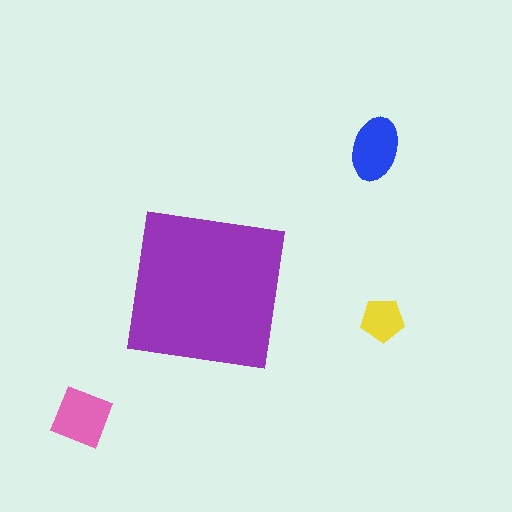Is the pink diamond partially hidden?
No, the pink diamond is fully visible.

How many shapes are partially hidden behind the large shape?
0 shapes are partially hidden.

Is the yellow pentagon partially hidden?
No, the yellow pentagon is fully visible.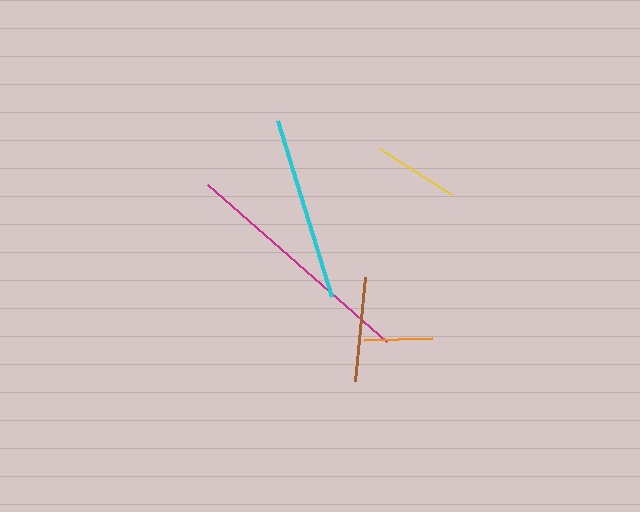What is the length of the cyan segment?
The cyan segment is approximately 183 pixels long.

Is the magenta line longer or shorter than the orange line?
The magenta line is longer than the orange line.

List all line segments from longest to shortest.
From longest to shortest: magenta, cyan, brown, yellow, orange.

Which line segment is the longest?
The magenta line is the longest at approximately 239 pixels.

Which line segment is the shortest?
The orange line is the shortest at approximately 69 pixels.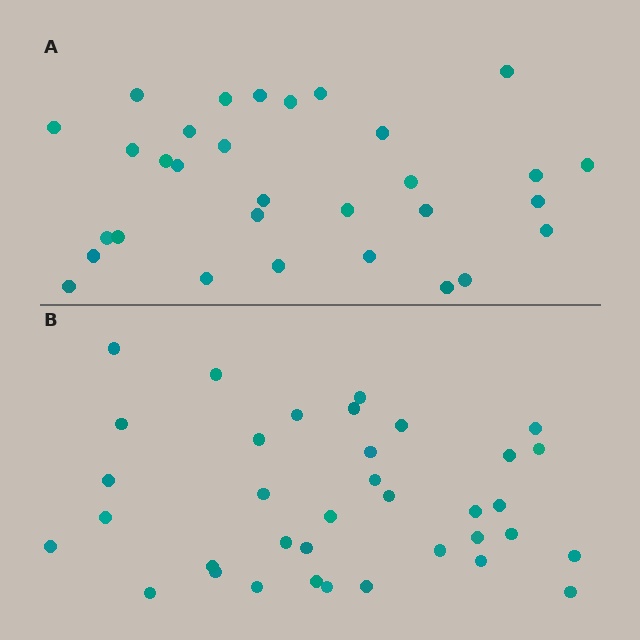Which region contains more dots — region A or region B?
Region B (the bottom region) has more dots.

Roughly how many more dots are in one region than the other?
Region B has about 5 more dots than region A.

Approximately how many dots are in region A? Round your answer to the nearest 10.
About 30 dots. (The exact count is 31, which rounds to 30.)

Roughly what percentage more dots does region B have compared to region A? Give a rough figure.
About 15% more.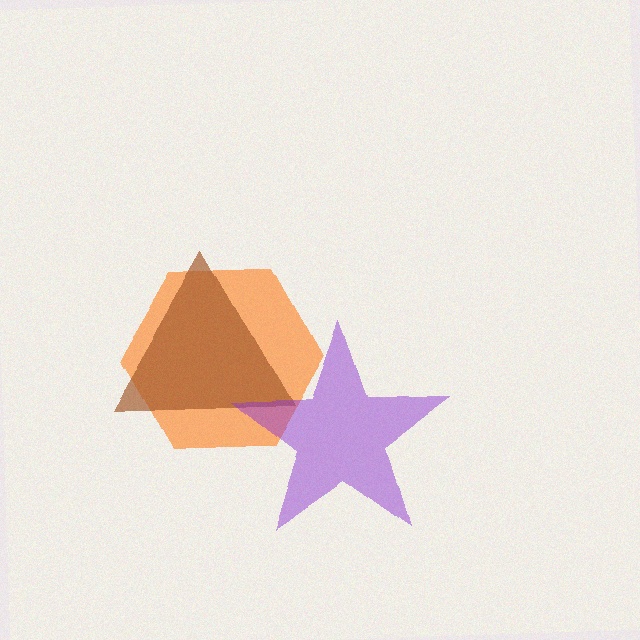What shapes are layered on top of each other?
The layered shapes are: an orange hexagon, a brown triangle, a purple star.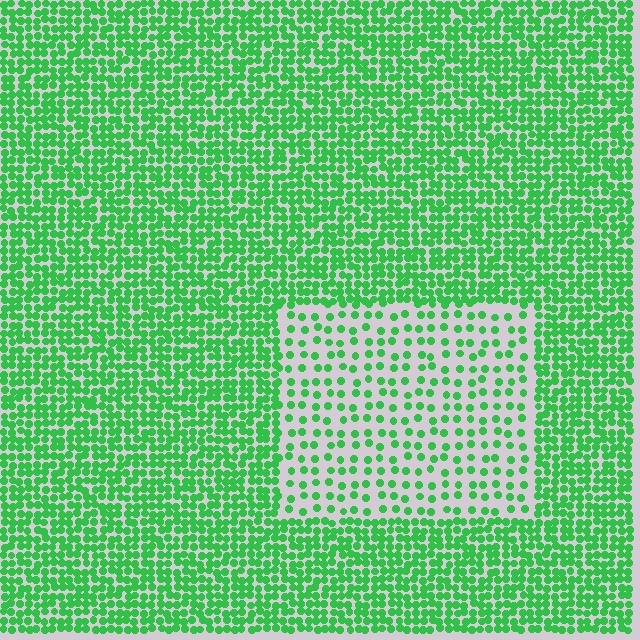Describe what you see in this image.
The image contains small green elements arranged at two different densities. A rectangle-shaped region is visible where the elements are less densely packed than the surrounding area.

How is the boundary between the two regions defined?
The boundary is defined by a change in element density (approximately 2.5x ratio). All elements are the same color, size, and shape.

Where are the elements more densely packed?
The elements are more densely packed outside the rectangle boundary.